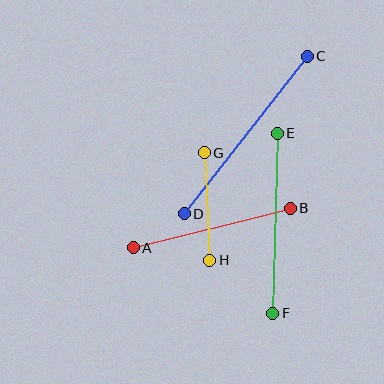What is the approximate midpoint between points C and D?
The midpoint is at approximately (246, 135) pixels.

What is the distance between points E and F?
The distance is approximately 180 pixels.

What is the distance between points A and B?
The distance is approximately 162 pixels.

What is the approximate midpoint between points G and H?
The midpoint is at approximately (207, 206) pixels.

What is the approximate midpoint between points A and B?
The midpoint is at approximately (212, 228) pixels.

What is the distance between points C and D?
The distance is approximately 199 pixels.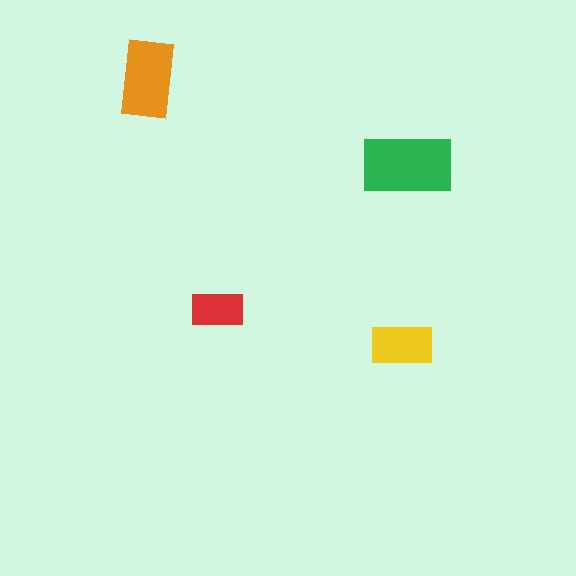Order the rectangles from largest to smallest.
the green one, the orange one, the yellow one, the red one.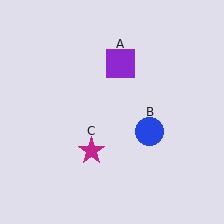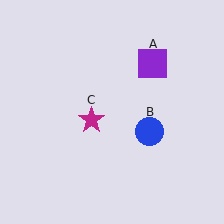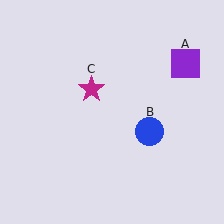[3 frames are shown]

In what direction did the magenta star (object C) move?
The magenta star (object C) moved up.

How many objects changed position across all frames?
2 objects changed position: purple square (object A), magenta star (object C).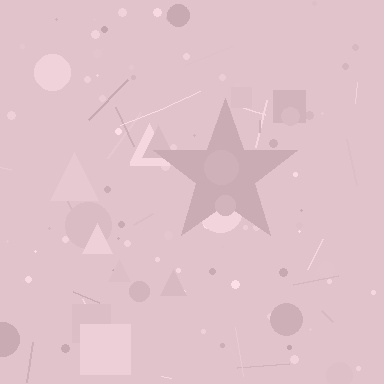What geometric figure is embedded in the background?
A star is embedded in the background.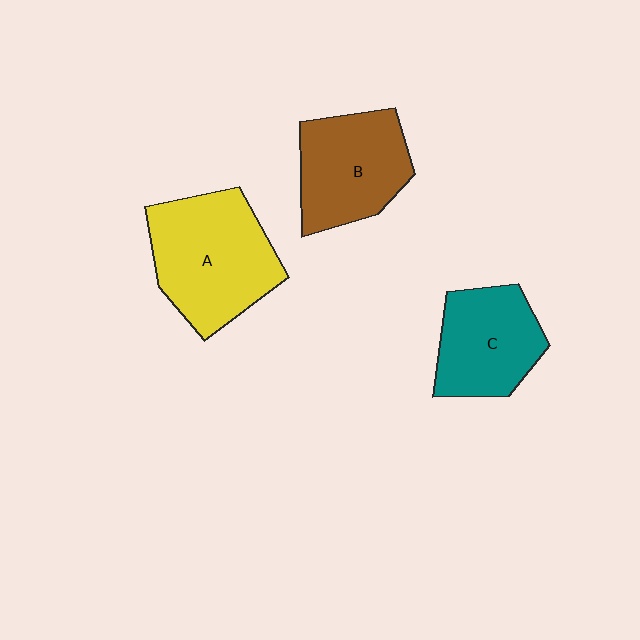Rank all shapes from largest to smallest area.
From largest to smallest: A (yellow), B (brown), C (teal).